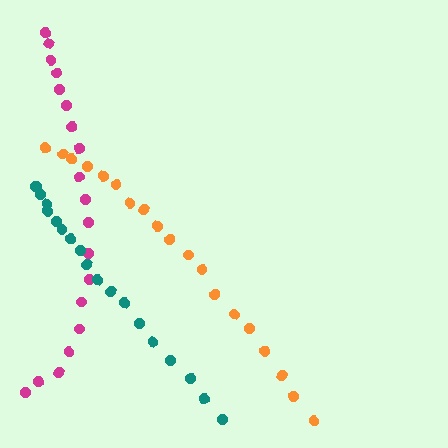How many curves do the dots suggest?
There are 3 distinct paths.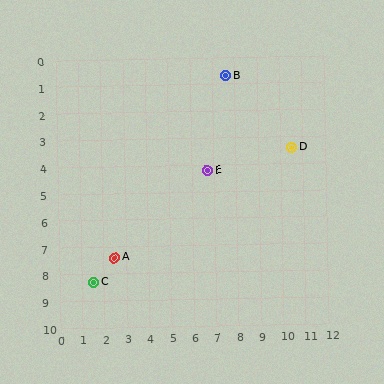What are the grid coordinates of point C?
Point C is at approximately (1.5, 8.3).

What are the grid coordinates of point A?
Point A is at approximately (2.5, 7.4).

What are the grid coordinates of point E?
Point E is at approximately (6.7, 4.2).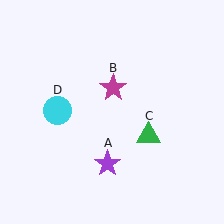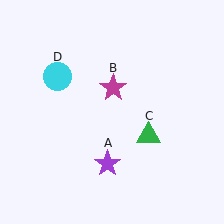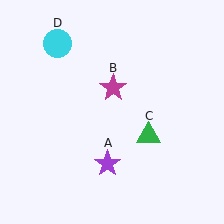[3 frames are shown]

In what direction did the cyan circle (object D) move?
The cyan circle (object D) moved up.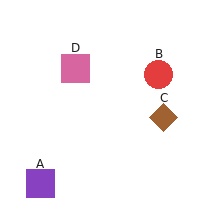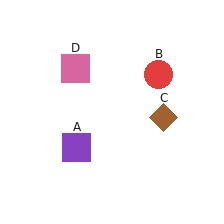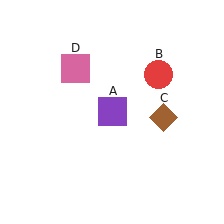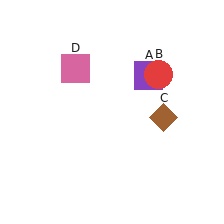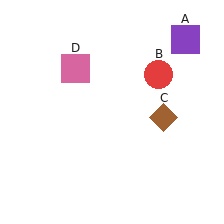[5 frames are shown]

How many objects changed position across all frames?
1 object changed position: purple square (object A).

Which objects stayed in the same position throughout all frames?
Red circle (object B) and brown diamond (object C) and pink square (object D) remained stationary.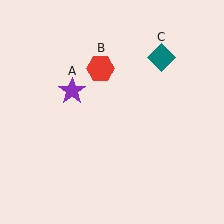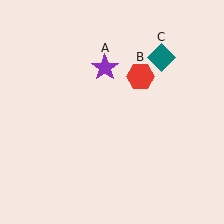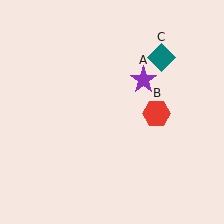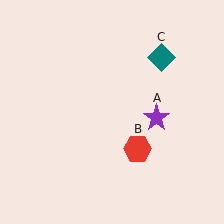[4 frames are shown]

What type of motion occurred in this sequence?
The purple star (object A), red hexagon (object B) rotated clockwise around the center of the scene.